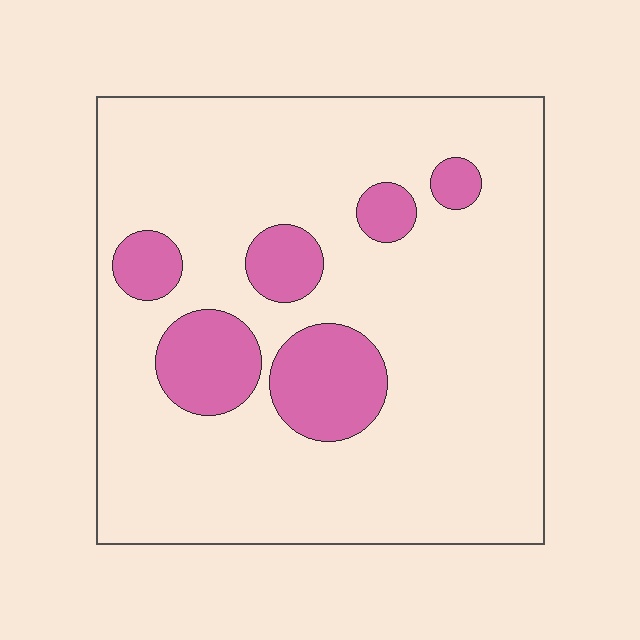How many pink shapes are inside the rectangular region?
6.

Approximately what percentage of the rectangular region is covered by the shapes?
Approximately 15%.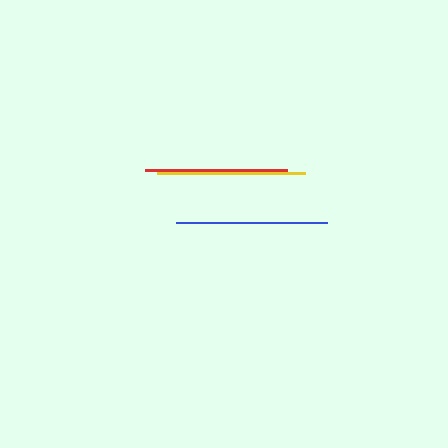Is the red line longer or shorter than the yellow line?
The yellow line is longer than the red line.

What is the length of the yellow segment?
The yellow segment is approximately 148 pixels long.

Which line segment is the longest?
The blue line is the longest at approximately 151 pixels.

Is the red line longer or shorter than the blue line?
The blue line is longer than the red line.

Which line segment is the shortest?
The red line is the shortest at approximately 142 pixels.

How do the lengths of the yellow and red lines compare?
The yellow and red lines are approximately the same length.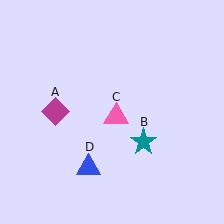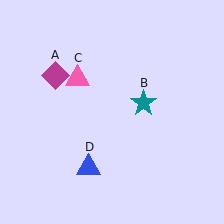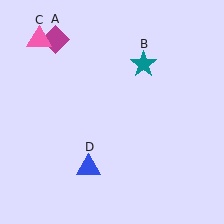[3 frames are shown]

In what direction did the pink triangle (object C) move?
The pink triangle (object C) moved up and to the left.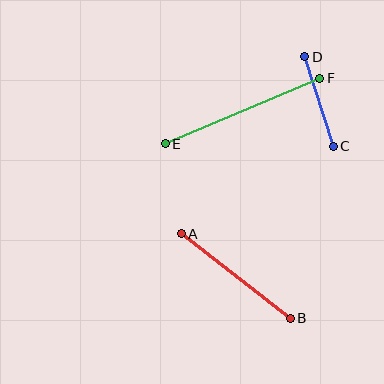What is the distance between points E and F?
The distance is approximately 168 pixels.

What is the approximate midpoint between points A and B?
The midpoint is at approximately (236, 276) pixels.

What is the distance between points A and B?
The distance is approximately 138 pixels.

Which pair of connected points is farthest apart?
Points E and F are farthest apart.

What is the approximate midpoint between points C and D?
The midpoint is at approximately (319, 102) pixels.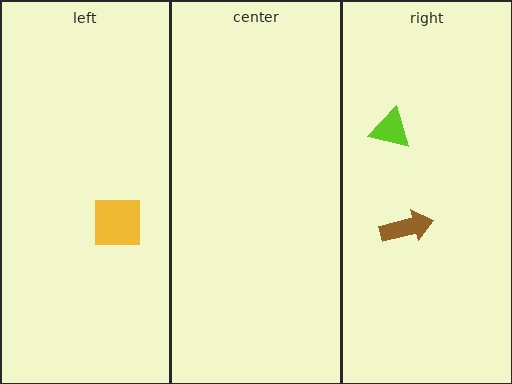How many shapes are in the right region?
2.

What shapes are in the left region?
The yellow square.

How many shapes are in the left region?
1.